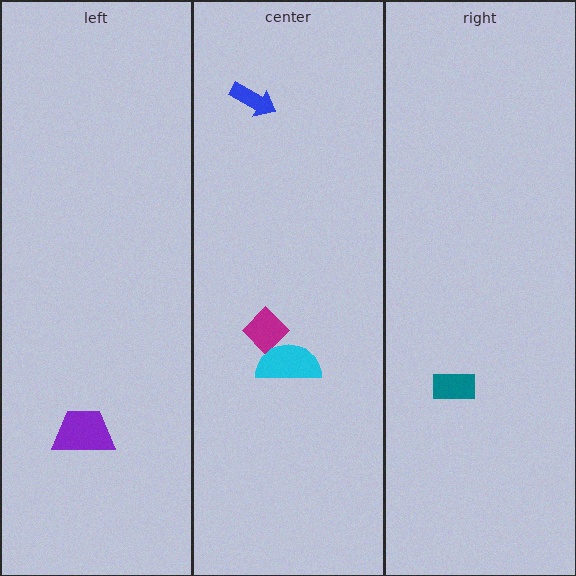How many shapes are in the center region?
3.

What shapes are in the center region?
The magenta diamond, the cyan semicircle, the blue arrow.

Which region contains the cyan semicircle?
The center region.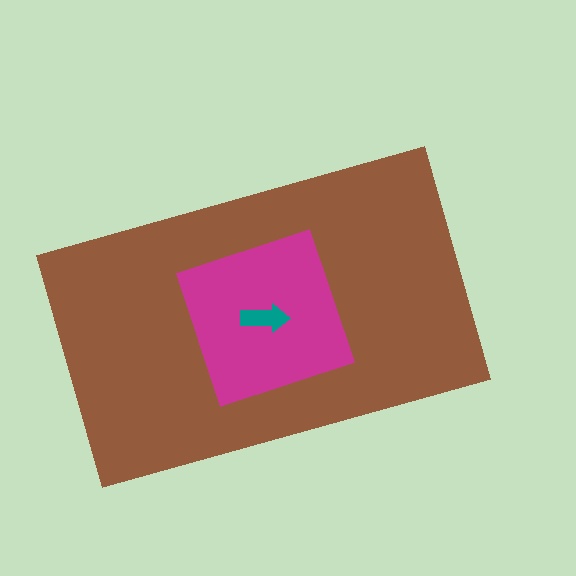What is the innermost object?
The teal arrow.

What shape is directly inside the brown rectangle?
The magenta diamond.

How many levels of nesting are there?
3.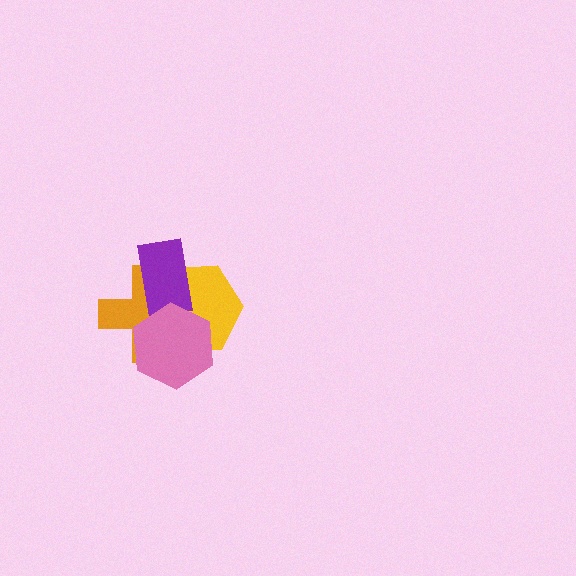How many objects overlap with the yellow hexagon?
3 objects overlap with the yellow hexagon.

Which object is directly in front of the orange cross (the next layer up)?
The yellow hexagon is directly in front of the orange cross.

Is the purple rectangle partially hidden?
Yes, it is partially covered by another shape.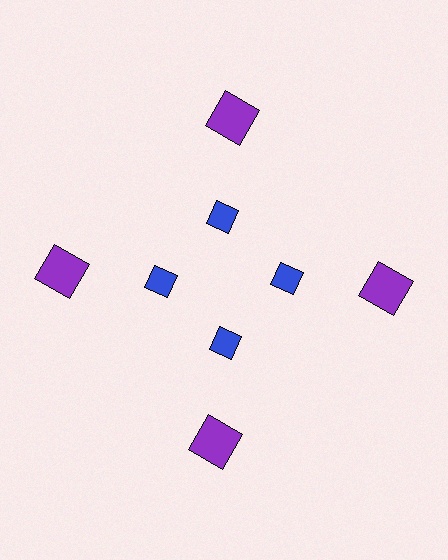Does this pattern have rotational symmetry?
Yes, this pattern has 4-fold rotational symmetry. It looks the same after rotating 90 degrees around the center.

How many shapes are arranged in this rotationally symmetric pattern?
There are 8 shapes, arranged in 4 groups of 2.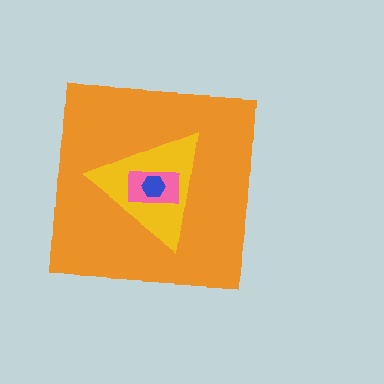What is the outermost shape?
The orange square.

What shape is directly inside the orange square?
The yellow triangle.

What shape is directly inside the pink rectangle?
The blue hexagon.